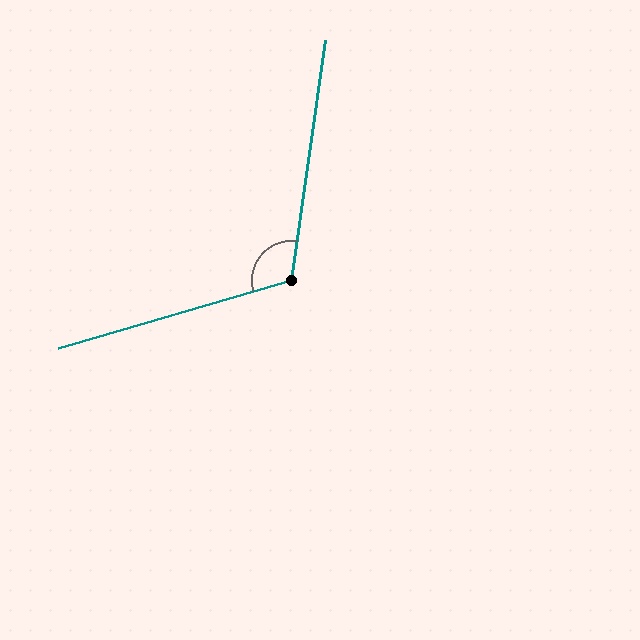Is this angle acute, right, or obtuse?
It is obtuse.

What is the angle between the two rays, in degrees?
Approximately 114 degrees.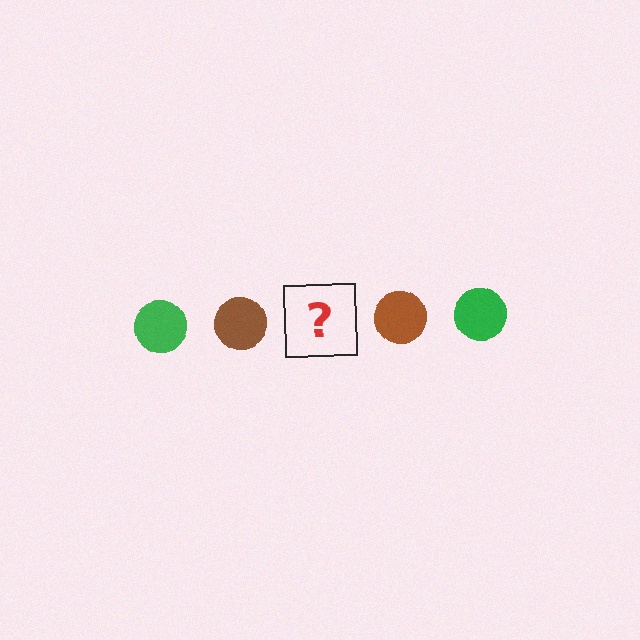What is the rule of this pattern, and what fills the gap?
The rule is that the pattern cycles through green, brown circles. The gap should be filled with a green circle.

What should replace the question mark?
The question mark should be replaced with a green circle.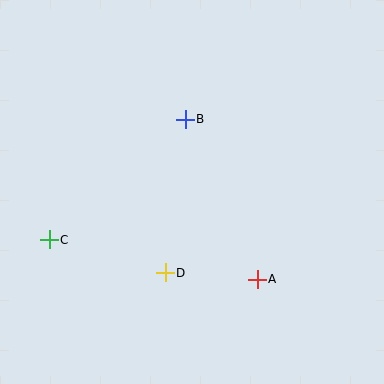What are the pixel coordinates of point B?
Point B is at (185, 119).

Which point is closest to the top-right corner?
Point B is closest to the top-right corner.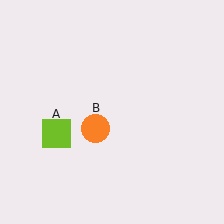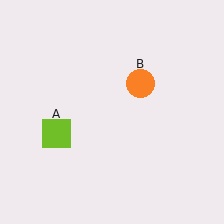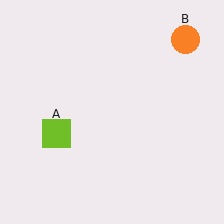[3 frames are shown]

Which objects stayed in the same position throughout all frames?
Lime square (object A) remained stationary.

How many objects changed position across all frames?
1 object changed position: orange circle (object B).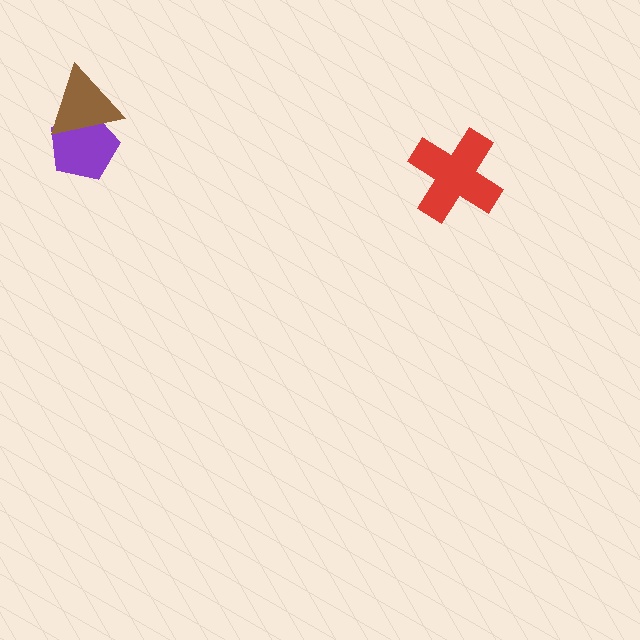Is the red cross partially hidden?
No, no other shape covers it.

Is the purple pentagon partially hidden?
Yes, it is partially covered by another shape.